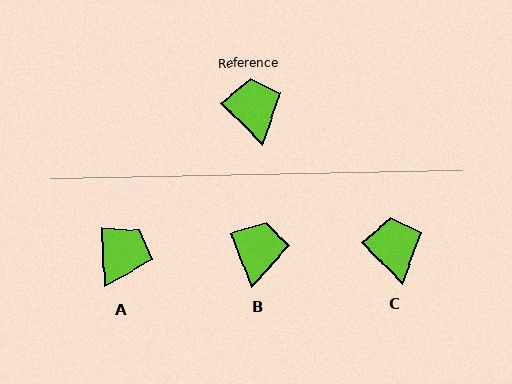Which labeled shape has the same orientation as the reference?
C.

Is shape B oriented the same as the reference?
No, it is off by about 22 degrees.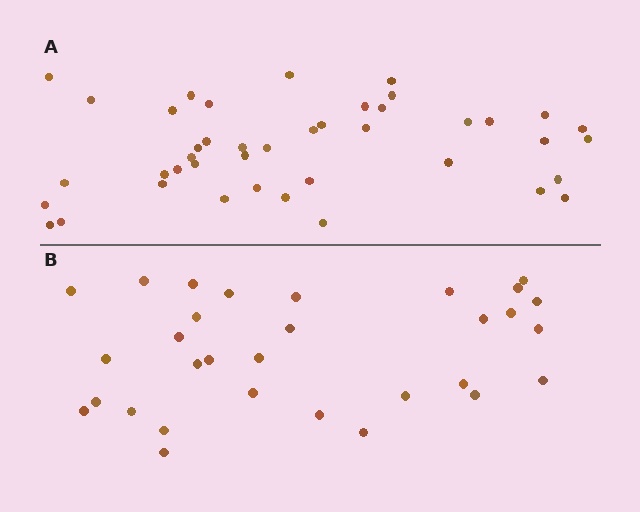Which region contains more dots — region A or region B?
Region A (the top region) has more dots.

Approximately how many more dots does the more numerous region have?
Region A has roughly 12 or so more dots than region B.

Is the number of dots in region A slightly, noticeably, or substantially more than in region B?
Region A has noticeably more, but not dramatically so. The ratio is roughly 1.4 to 1.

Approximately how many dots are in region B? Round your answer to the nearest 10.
About 30 dots. (The exact count is 31, which rounds to 30.)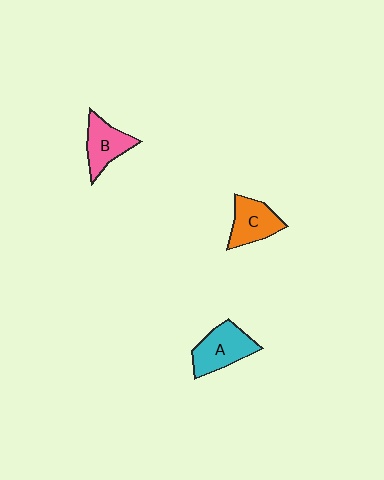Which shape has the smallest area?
Shape B (pink).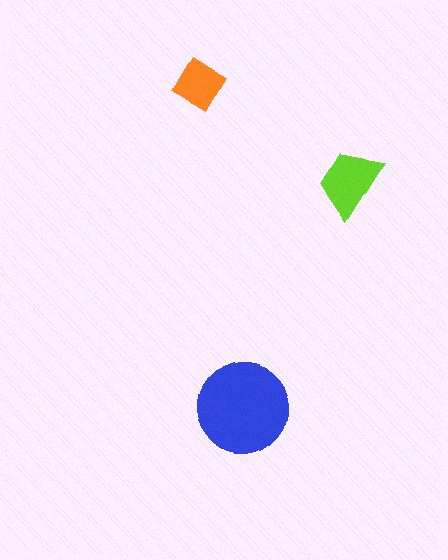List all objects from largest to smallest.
The blue circle, the lime trapezoid, the orange diamond.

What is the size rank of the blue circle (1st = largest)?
1st.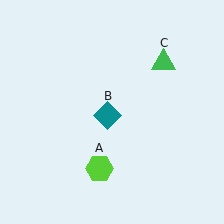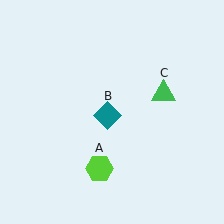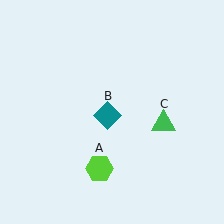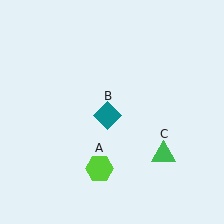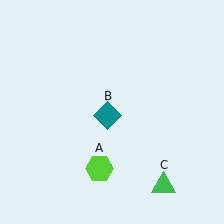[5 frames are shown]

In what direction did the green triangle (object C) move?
The green triangle (object C) moved down.